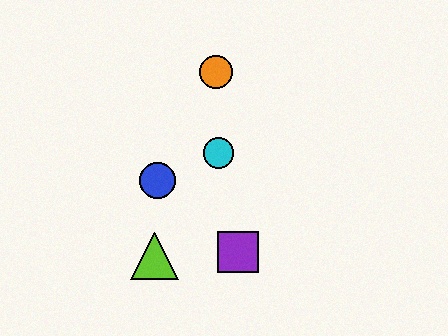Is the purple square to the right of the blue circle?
Yes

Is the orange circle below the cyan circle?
No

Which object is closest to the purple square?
The lime triangle is closest to the purple square.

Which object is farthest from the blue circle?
The orange circle is farthest from the blue circle.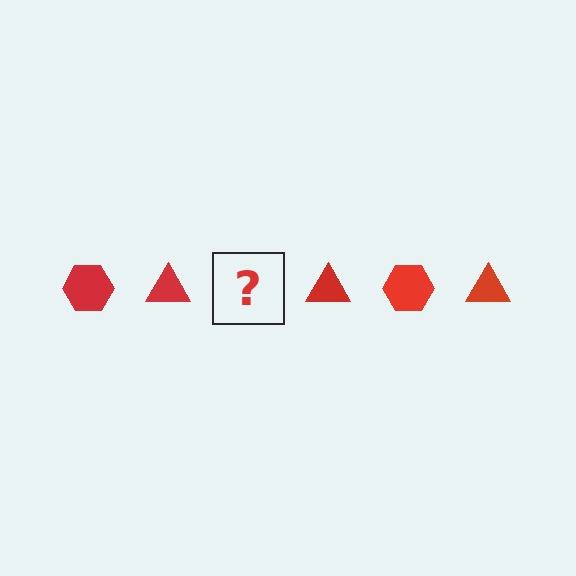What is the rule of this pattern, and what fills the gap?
The rule is that the pattern cycles through hexagon, triangle shapes in red. The gap should be filled with a red hexagon.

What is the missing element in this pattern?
The missing element is a red hexagon.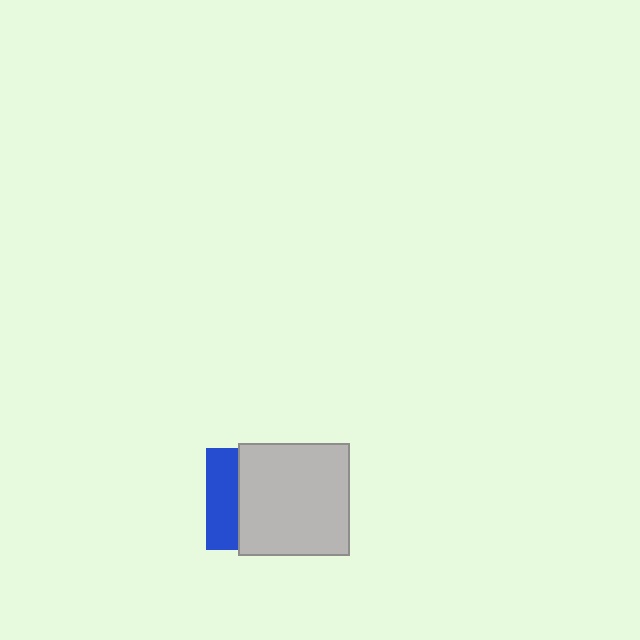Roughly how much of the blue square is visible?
A small part of it is visible (roughly 31%).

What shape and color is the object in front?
The object in front is a light gray square.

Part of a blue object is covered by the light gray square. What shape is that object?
It is a square.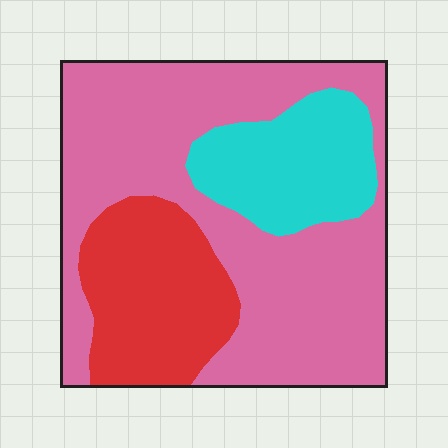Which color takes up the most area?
Pink, at roughly 60%.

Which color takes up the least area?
Cyan, at roughly 20%.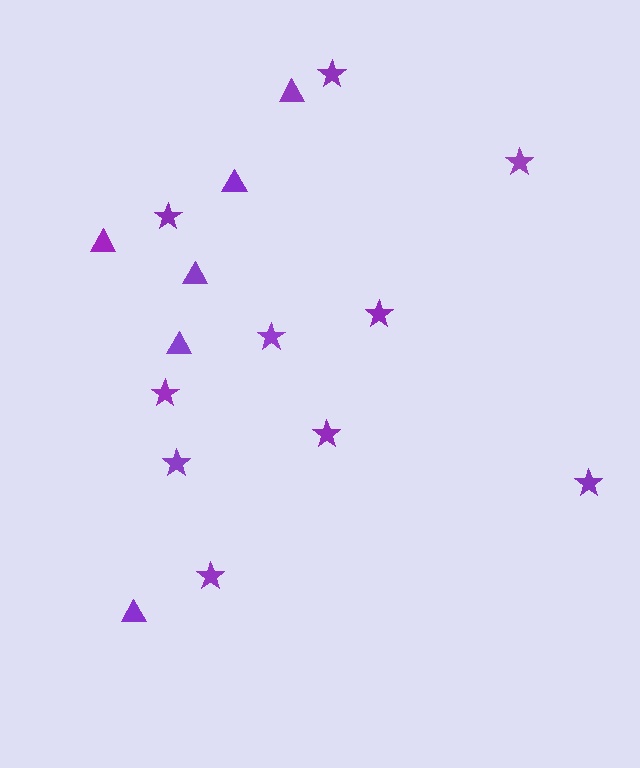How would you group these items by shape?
There are 2 groups: one group of triangles (6) and one group of stars (10).